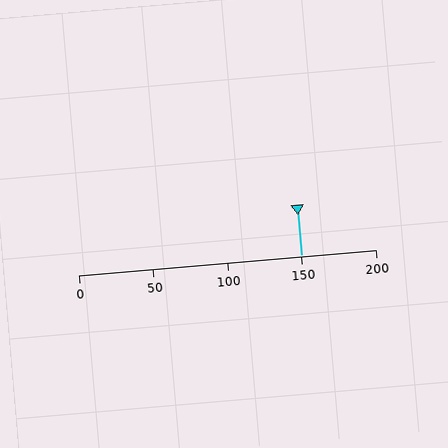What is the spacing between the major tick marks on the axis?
The major ticks are spaced 50 apart.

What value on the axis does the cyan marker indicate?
The marker indicates approximately 150.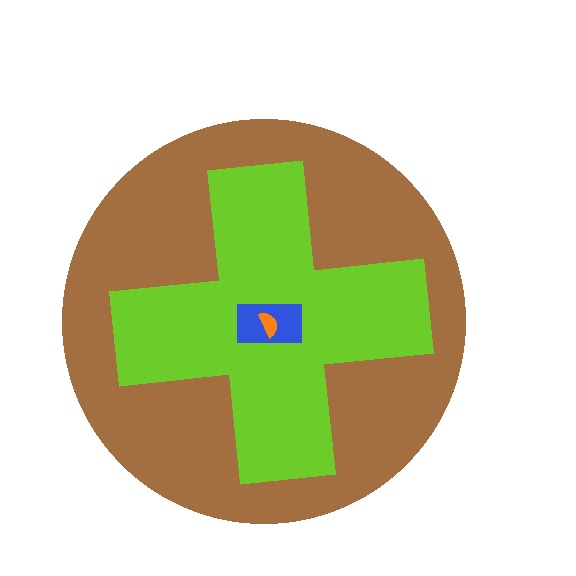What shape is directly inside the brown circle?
The lime cross.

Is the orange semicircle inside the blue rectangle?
Yes.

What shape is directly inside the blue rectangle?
The orange semicircle.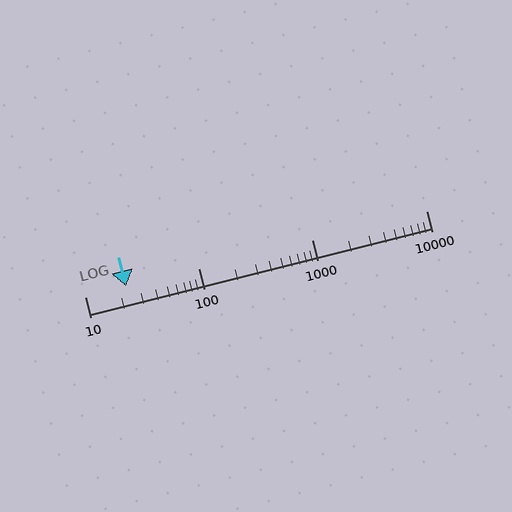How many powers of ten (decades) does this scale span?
The scale spans 3 decades, from 10 to 10000.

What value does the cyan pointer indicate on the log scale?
The pointer indicates approximately 23.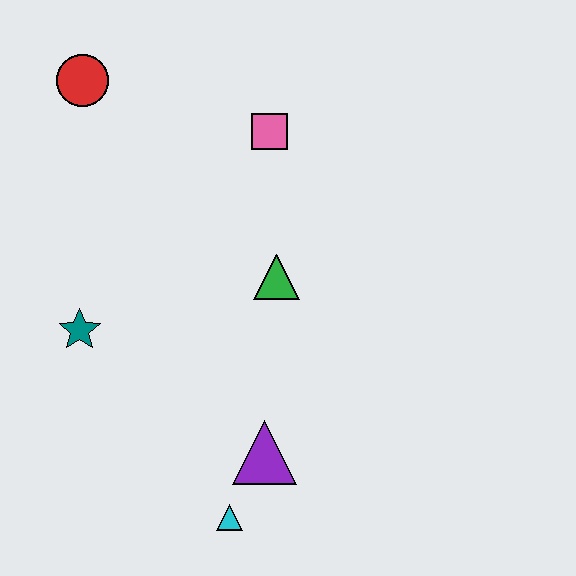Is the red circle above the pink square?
Yes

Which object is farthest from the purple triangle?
The red circle is farthest from the purple triangle.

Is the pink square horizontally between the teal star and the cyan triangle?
No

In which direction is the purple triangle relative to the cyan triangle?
The purple triangle is above the cyan triangle.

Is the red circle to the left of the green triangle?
Yes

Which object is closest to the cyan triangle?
The purple triangle is closest to the cyan triangle.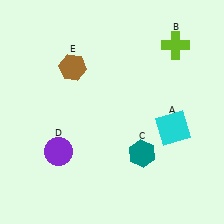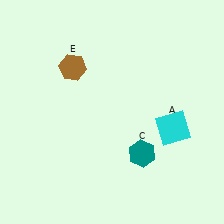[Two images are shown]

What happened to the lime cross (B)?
The lime cross (B) was removed in Image 2. It was in the top-right area of Image 1.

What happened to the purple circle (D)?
The purple circle (D) was removed in Image 2. It was in the bottom-left area of Image 1.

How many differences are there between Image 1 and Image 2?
There are 2 differences between the two images.